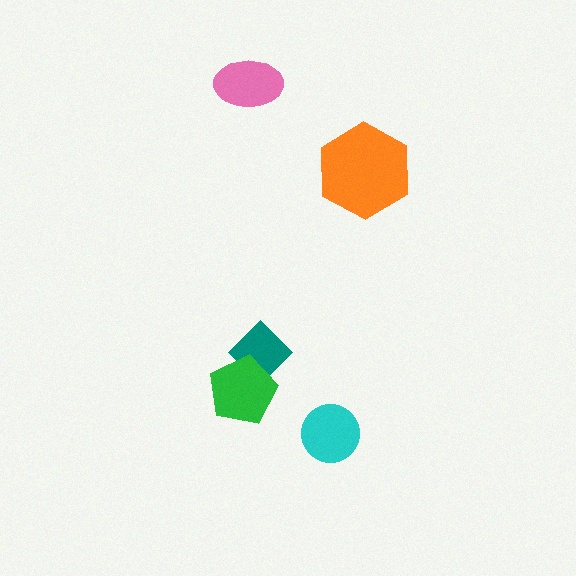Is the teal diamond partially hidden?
Yes, it is partially covered by another shape.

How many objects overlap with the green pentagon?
1 object overlaps with the green pentagon.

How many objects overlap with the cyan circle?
0 objects overlap with the cyan circle.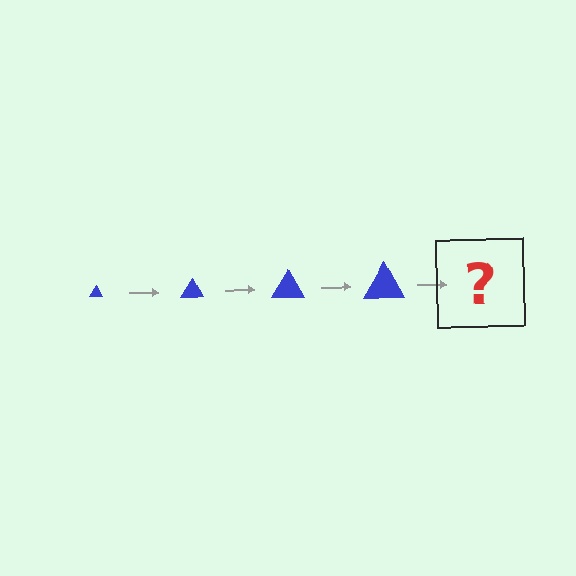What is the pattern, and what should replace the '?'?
The pattern is that the triangle gets progressively larger each step. The '?' should be a blue triangle, larger than the previous one.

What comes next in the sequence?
The next element should be a blue triangle, larger than the previous one.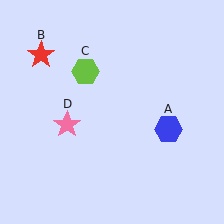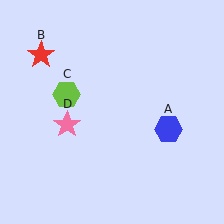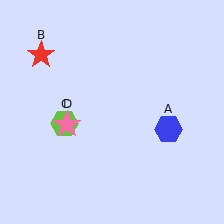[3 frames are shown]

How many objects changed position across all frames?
1 object changed position: lime hexagon (object C).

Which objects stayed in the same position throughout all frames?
Blue hexagon (object A) and red star (object B) and pink star (object D) remained stationary.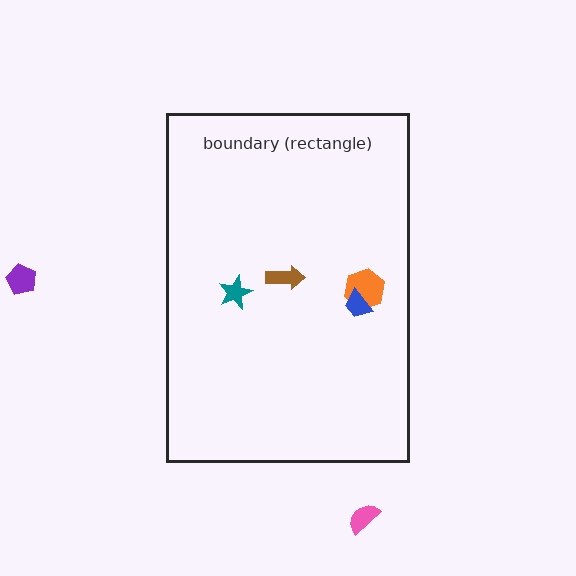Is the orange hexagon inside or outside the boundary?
Inside.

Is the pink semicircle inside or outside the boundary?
Outside.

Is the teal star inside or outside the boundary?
Inside.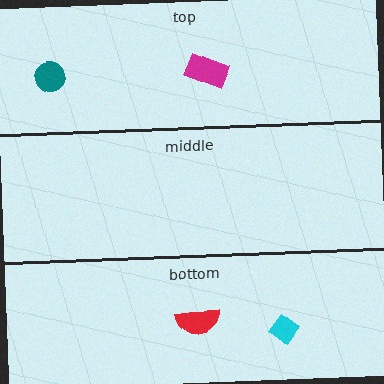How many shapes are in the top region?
2.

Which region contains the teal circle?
The top region.